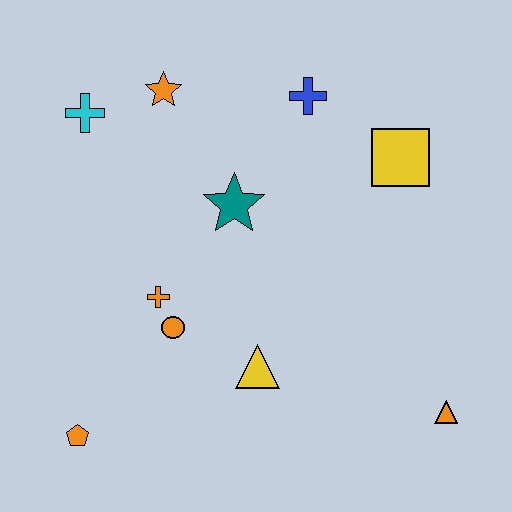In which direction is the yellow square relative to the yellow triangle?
The yellow square is above the yellow triangle.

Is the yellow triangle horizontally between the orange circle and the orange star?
No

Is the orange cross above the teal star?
No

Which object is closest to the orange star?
The cyan cross is closest to the orange star.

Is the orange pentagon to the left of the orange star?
Yes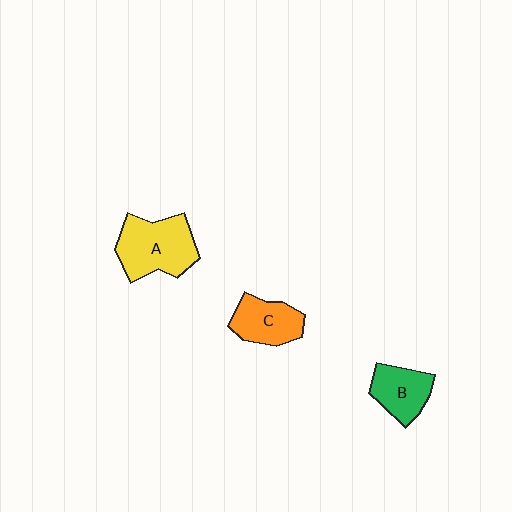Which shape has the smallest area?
Shape B (green).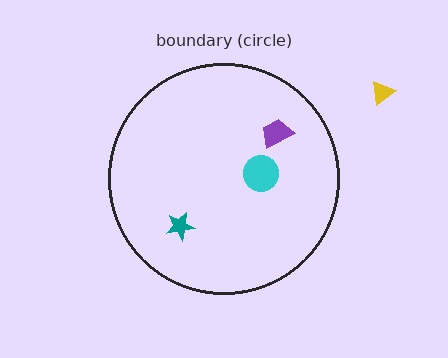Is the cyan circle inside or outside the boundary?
Inside.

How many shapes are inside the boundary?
3 inside, 1 outside.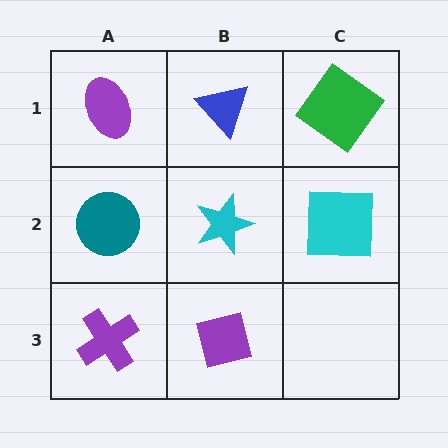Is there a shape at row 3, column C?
No, that cell is empty.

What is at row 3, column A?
A purple cross.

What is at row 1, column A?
A purple ellipse.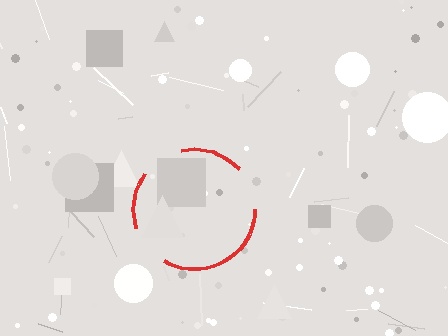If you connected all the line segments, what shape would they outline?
They would outline a circle.